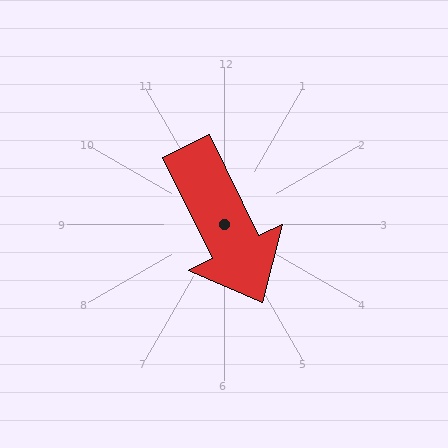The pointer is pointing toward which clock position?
Roughly 5 o'clock.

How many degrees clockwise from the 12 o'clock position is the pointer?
Approximately 154 degrees.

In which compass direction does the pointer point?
Southeast.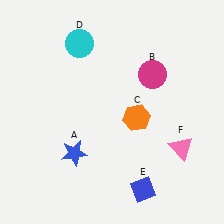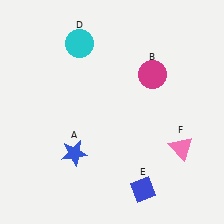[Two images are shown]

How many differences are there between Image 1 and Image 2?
There is 1 difference between the two images.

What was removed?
The orange hexagon (C) was removed in Image 2.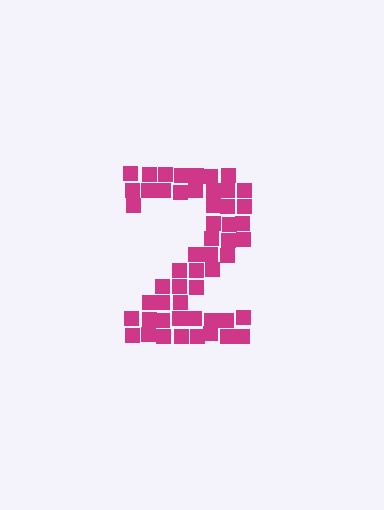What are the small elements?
The small elements are squares.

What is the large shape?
The large shape is the digit 2.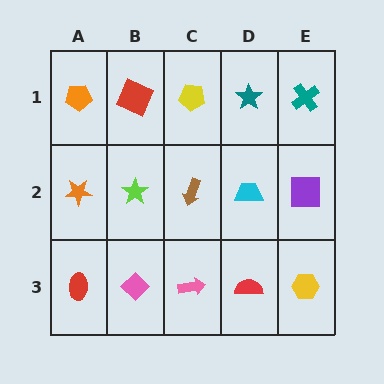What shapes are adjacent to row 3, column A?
An orange star (row 2, column A), a pink diamond (row 3, column B).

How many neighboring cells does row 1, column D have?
3.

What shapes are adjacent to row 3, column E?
A purple square (row 2, column E), a red semicircle (row 3, column D).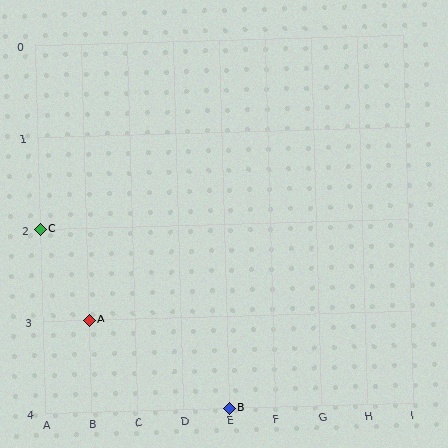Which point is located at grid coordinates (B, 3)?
Point A is at (B, 3).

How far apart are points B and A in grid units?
Points B and A are 3 columns and 1 row apart (about 3.2 grid units diagonally).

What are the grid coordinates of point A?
Point A is at grid coordinates (B, 3).